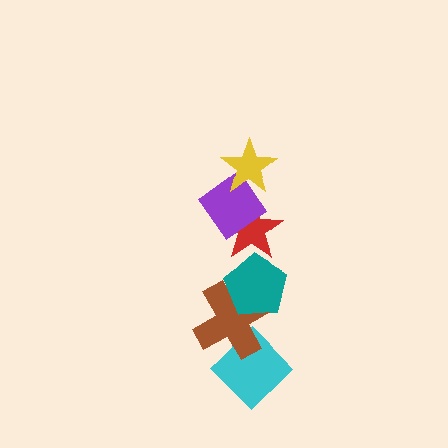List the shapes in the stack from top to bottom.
From top to bottom: the yellow star, the purple diamond, the red star, the teal pentagon, the brown cross, the cyan diamond.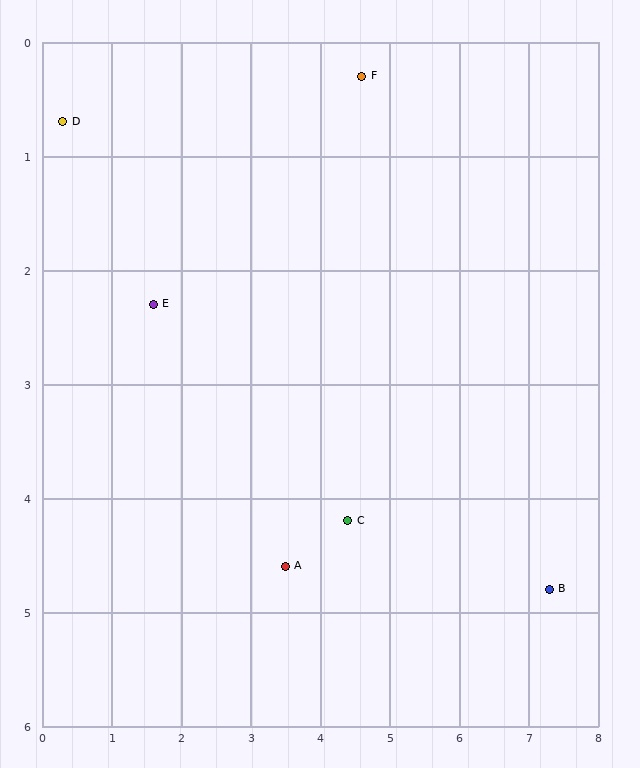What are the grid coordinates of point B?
Point B is at approximately (7.3, 4.8).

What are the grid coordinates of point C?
Point C is at approximately (4.4, 4.2).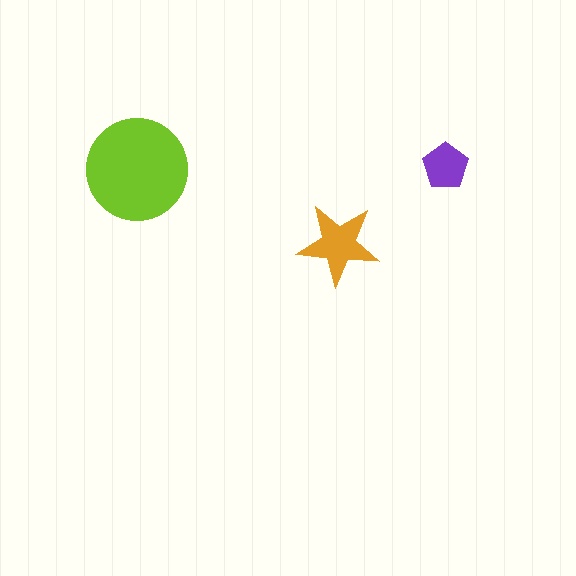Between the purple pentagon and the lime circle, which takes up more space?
The lime circle.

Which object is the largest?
The lime circle.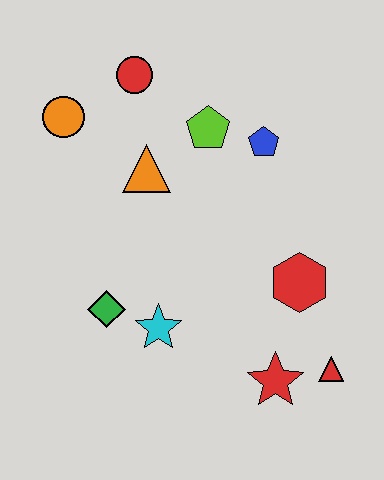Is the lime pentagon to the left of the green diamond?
No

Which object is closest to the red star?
The red triangle is closest to the red star.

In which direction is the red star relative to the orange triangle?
The red star is below the orange triangle.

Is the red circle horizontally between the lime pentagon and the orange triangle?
No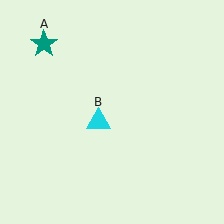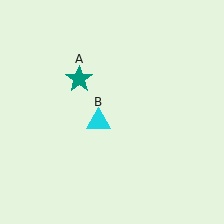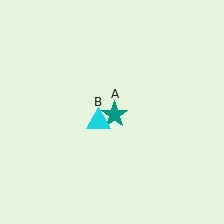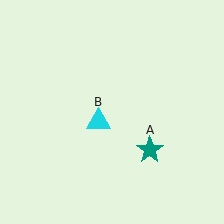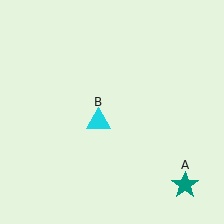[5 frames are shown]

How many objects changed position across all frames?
1 object changed position: teal star (object A).